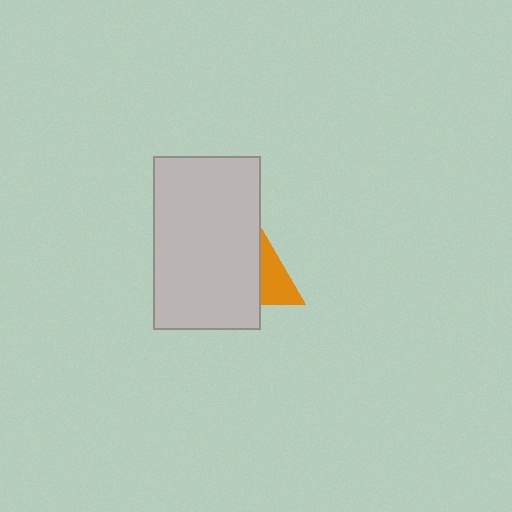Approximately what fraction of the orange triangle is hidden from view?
Roughly 63% of the orange triangle is hidden behind the light gray rectangle.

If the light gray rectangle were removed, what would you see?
You would see the complete orange triangle.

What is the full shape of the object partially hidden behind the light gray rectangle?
The partially hidden object is an orange triangle.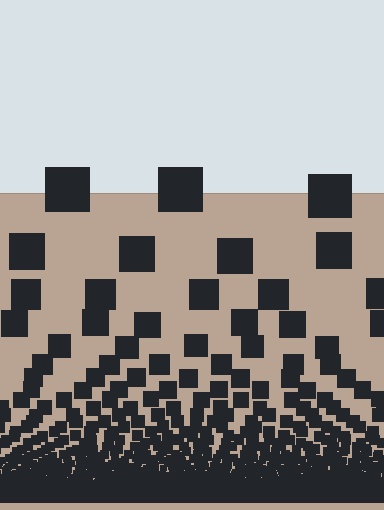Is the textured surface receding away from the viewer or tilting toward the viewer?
The surface appears to tilt toward the viewer. Texture elements get larger and sparser toward the top.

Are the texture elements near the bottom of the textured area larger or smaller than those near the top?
Smaller. The gradient is inverted — elements near the bottom are smaller and denser.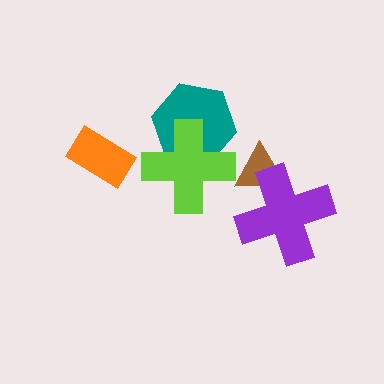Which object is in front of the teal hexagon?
The lime cross is in front of the teal hexagon.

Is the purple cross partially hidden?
No, no other shape covers it.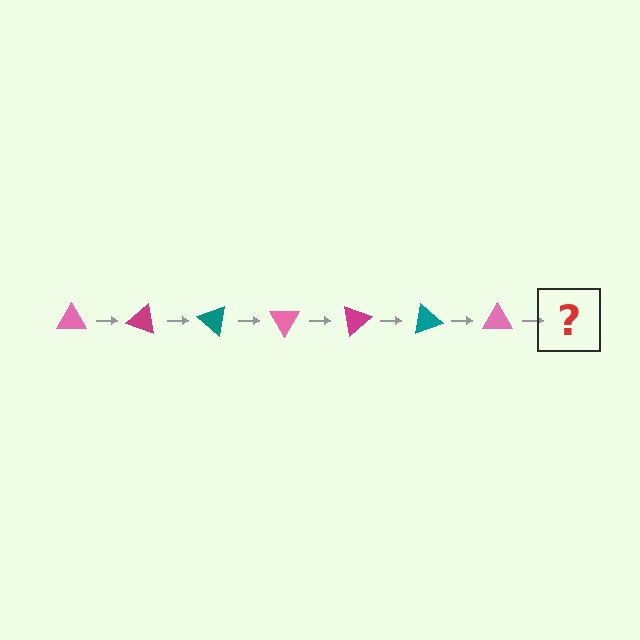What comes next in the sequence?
The next element should be a magenta triangle, rotated 140 degrees from the start.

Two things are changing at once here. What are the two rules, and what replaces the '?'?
The two rules are that it rotates 20 degrees each step and the color cycles through pink, magenta, and teal. The '?' should be a magenta triangle, rotated 140 degrees from the start.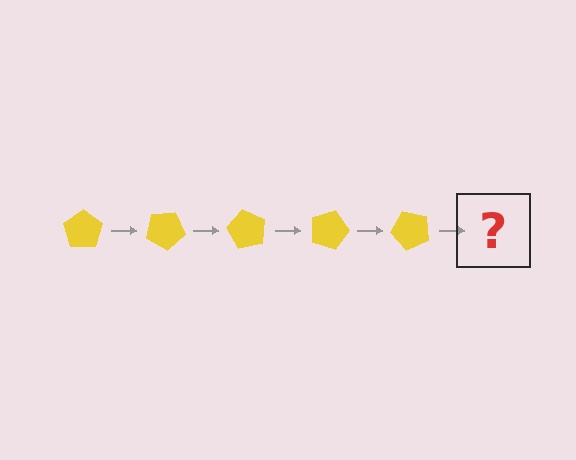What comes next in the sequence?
The next element should be a yellow pentagon rotated 150 degrees.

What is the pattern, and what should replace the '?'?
The pattern is that the pentagon rotates 30 degrees each step. The '?' should be a yellow pentagon rotated 150 degrees.